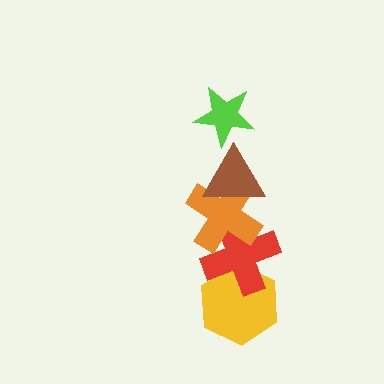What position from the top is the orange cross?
The orange cross is 3rd from the top.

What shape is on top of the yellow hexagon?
The red cross is on top of the yellow hexagon.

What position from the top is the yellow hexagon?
The yellow hexagon is 5th from the top.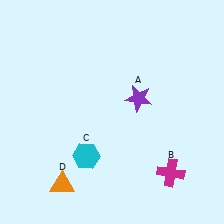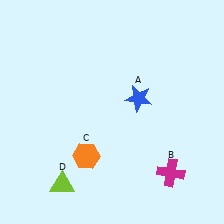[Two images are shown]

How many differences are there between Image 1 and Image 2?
There are 3 differences between the two images.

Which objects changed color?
A changed from purple to blue. C changed from cyan to orange. D changed from orange to lime.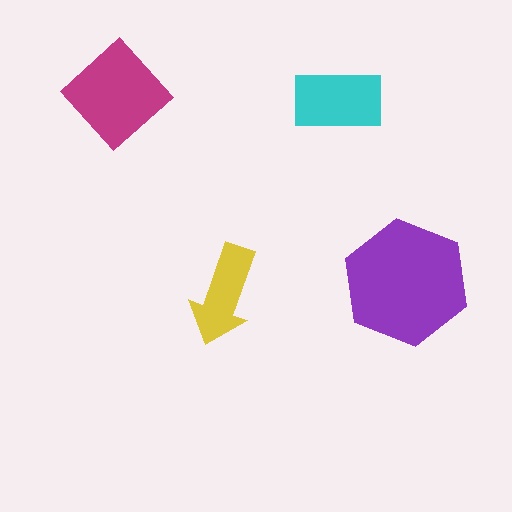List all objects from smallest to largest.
The yellow arrow, the cyan rectangle, the magenta diamond, the purple hexagon.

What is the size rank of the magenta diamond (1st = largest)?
2nd.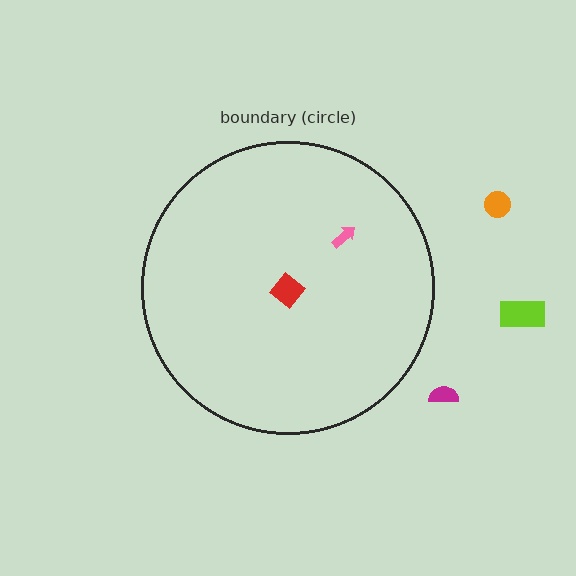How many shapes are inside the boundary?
2 inside, 3 outside.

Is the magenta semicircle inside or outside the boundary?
Outside.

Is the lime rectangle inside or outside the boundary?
Outside.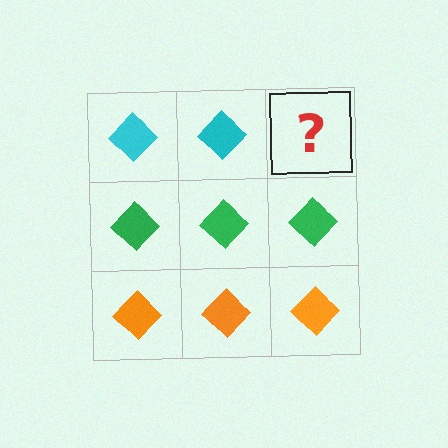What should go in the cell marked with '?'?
The missing cell should contain a cyan diamond.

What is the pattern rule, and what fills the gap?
The rule is that each row has a consistent color. The gap should be filled with a cyan diamond.